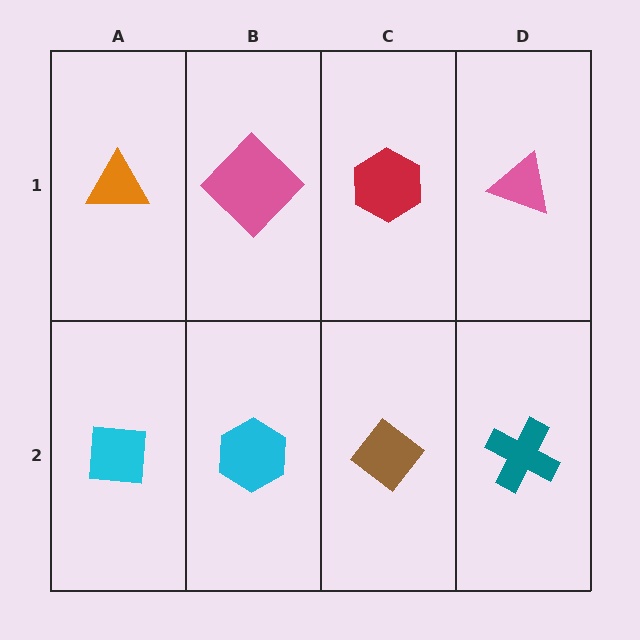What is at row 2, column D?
A teal cross.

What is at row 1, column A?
An orange triangle.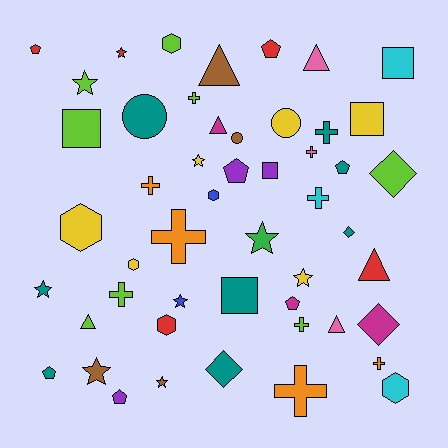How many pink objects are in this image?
There are 3 pink objects.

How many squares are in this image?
There are 5 squares.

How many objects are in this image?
There are 50 objects.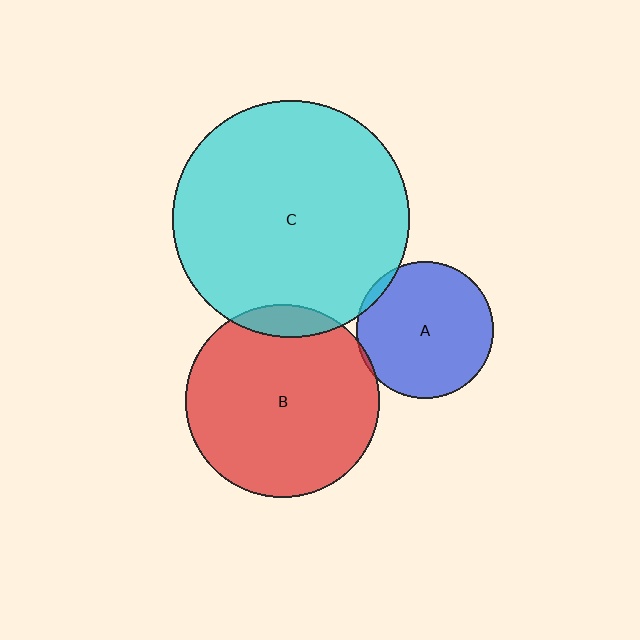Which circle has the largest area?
Circle C (cyan).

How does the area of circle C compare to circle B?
Approximately 1.5 times.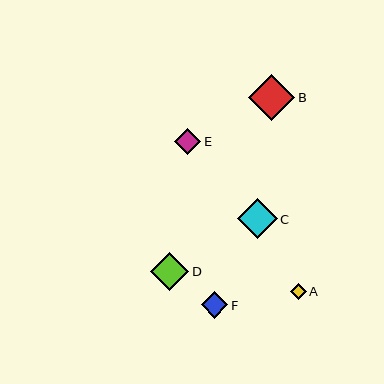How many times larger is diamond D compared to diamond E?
Diamond D is approximately 1.4 times the size of diamond E.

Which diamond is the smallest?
Diamond A is the smallest with a size of approximately 16 pixels.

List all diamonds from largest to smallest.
From largest to smallest: B, C, D, F, E, A.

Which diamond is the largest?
Diamond B is the largest with a size of approximately 46 pixels.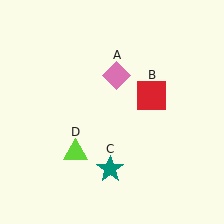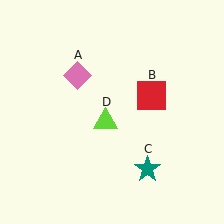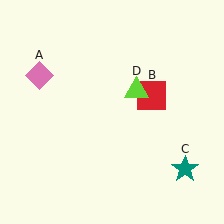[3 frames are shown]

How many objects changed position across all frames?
3 objects changed position: pink diamond (object A), teal star (object C), lime triangle (object D).